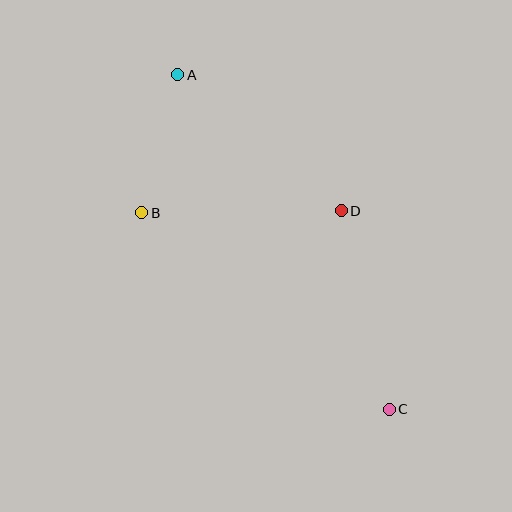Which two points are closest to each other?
Points A and B are closest to each other.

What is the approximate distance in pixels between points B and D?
The distance between B and D is approximately 199 pixels.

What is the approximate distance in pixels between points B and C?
The distance between B and C is approximately 316 pixels.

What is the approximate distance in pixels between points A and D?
The distance between A and D is approximately 213 pixels.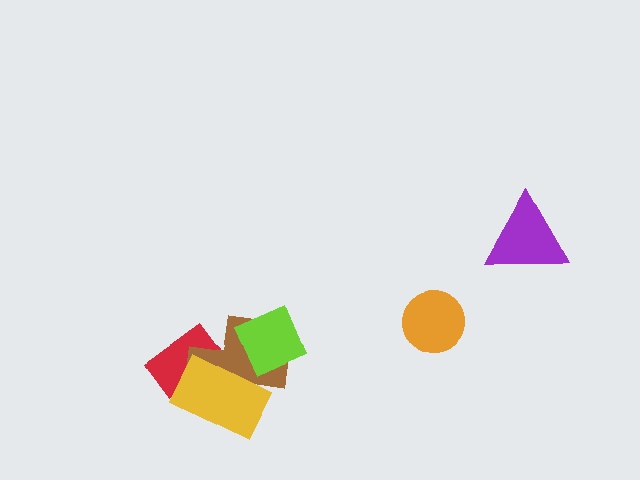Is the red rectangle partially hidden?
Yes, it is partially covered by another shape.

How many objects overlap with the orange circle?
0 objects overlap with the orange circle.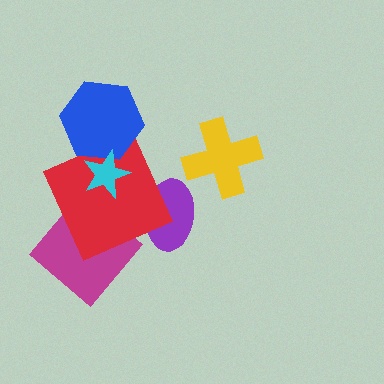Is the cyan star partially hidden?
No, no other shape covers it.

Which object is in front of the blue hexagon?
The cyan star is in front of the blue hexagon.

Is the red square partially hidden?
Yes, it is partially covered by another shape.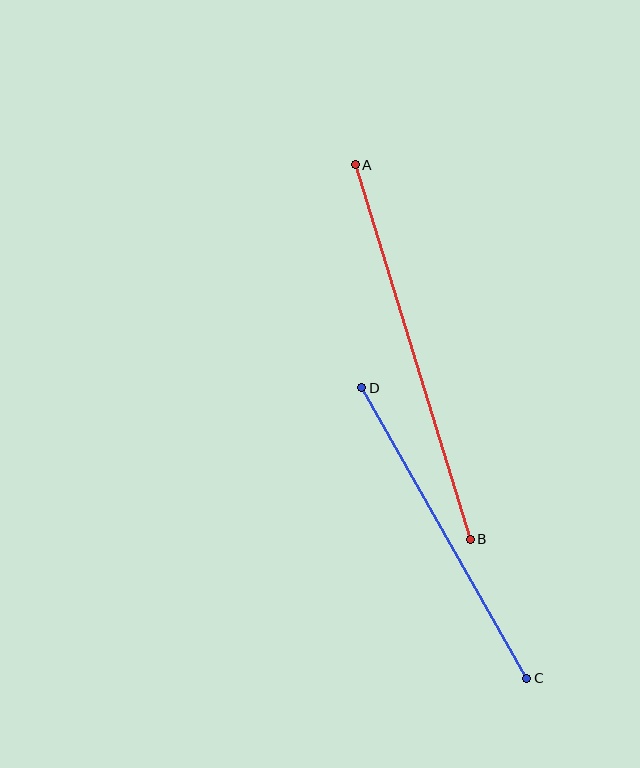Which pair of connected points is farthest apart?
Points A and B are farthest apart.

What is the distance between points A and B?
The distance is approximately 392 pixels.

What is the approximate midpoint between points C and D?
The midpoint is at approximately (444, 533) pixels.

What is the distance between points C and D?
The distance is approximately 334 pixels.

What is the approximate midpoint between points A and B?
The midpoint is at approximately (413, 352) pixels.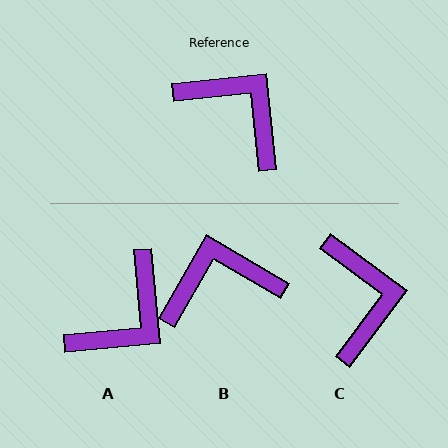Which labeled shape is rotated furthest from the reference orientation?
A, about 91 degrees away.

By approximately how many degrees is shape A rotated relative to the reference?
Approximately 91 degrees clockwise.